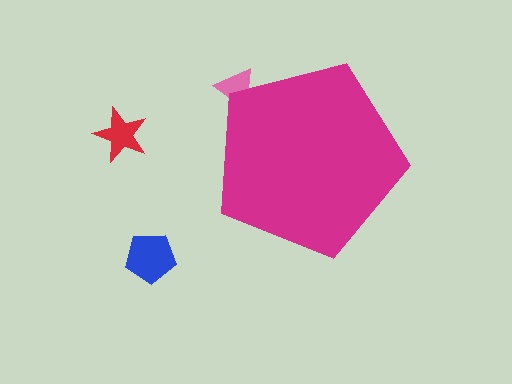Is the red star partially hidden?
No, the red star is fully visible.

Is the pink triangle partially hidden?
Yes, the pink triangle is partially hidden behind the magenta pentagon.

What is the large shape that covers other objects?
A magenta pentagon.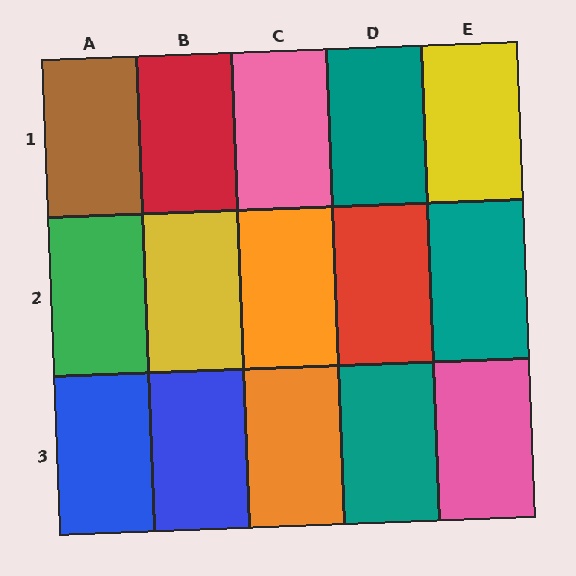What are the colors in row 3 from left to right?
Blue, blue, orange, teal, pink.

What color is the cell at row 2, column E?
Teal.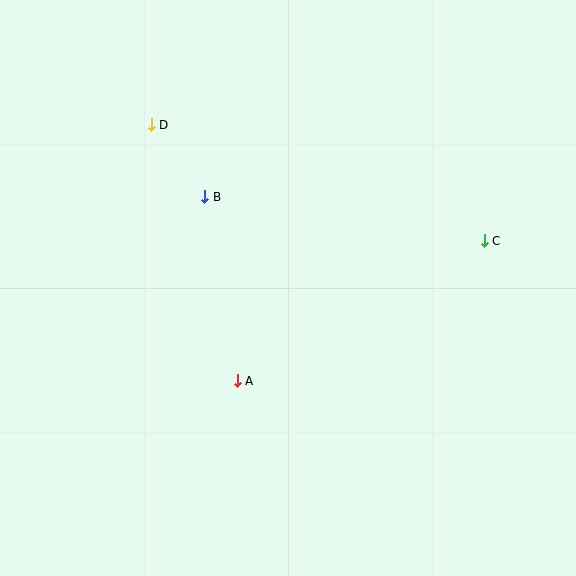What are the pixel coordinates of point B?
Point B is at (205, 197).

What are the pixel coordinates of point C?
Point C is at (484, 241).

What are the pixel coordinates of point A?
Point A is at (237, 381).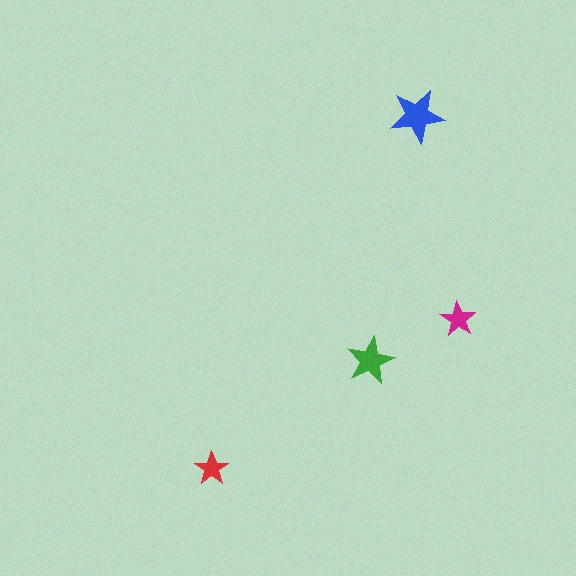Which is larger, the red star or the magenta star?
The magenta one.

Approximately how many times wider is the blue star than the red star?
About 1.5 times wider.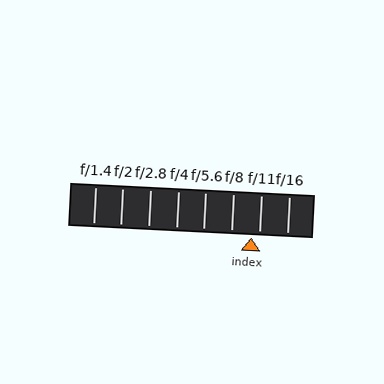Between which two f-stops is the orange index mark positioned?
The index mark is between f/8 and f/11.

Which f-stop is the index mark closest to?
The index mark is closest to f/11.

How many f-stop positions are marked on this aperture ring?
There are 8 f-stop positions marked.